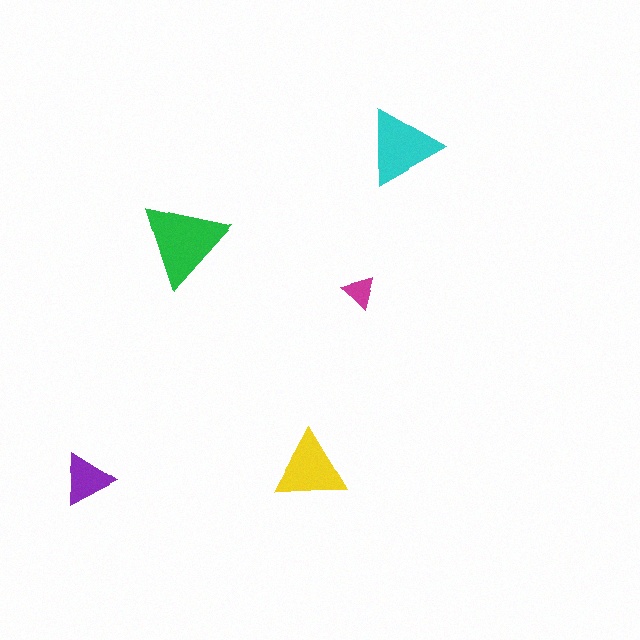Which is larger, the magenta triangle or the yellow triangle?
The yellow one.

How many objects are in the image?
There are 5 objects in the image.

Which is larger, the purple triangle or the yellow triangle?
The yellow one.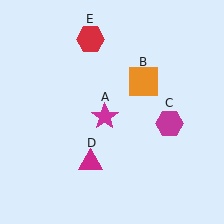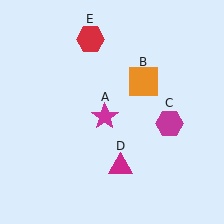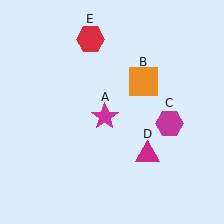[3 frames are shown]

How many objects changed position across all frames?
1 object changed position: magenta triangle (object D).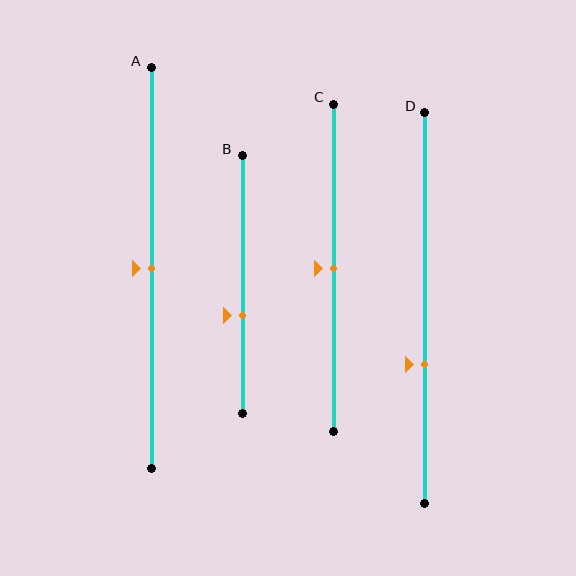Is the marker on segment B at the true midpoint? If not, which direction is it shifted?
No, the marker on segment B is shifted downward by about 12% of the segment length.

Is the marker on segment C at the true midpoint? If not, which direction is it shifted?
Yes, the marker on segment C is at the true midpoint.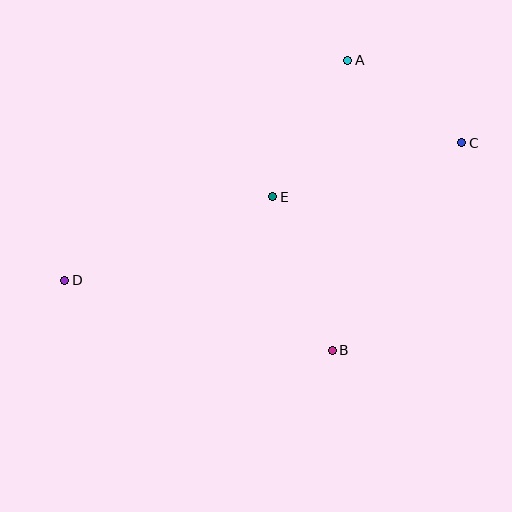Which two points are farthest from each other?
Points C and D are farthest from each other.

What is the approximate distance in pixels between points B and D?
The distance between B and D is approximately 277 pixels.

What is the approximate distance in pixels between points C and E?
The distance between C and E is approximately 196 pixels.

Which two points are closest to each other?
Points A and C are closest to each other.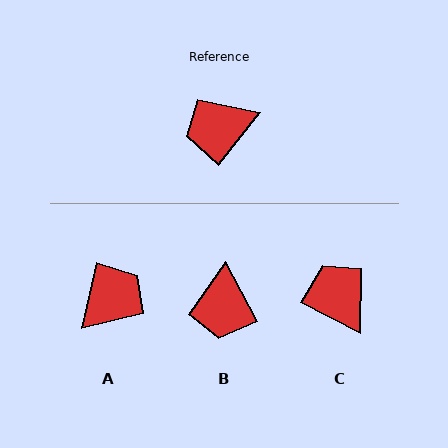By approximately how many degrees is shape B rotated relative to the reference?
Approximately 66 degrees counter-clockwise.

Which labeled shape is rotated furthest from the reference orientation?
A, about 155 degrees away.